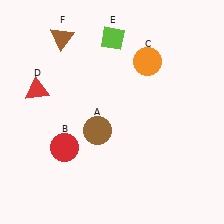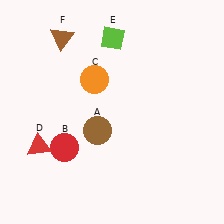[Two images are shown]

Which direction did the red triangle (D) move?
The red triangle (D) moved down.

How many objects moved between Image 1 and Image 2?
2 objects moved between the two images.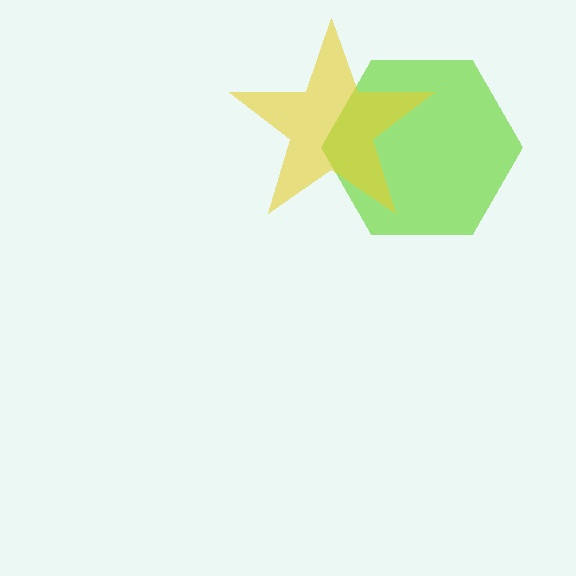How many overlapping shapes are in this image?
There are 2 overlapping shapes in the image.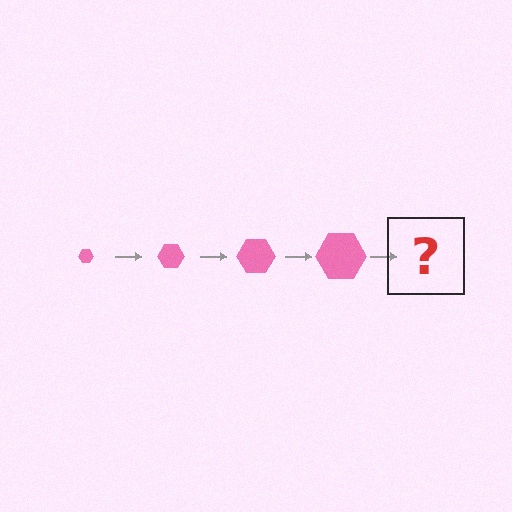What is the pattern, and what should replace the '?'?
The pattern is that the hexagon gets progressively larger each step. The '?' should be a pink hexagon, larger than the previous one.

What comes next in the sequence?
The next element should be a pink hexagon, larger than the previous one.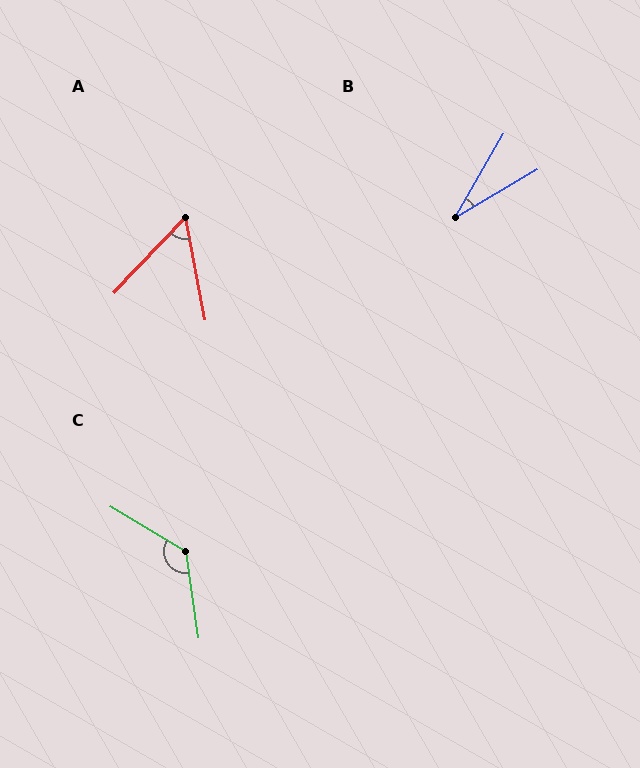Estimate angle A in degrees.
Approximately 55 degrees.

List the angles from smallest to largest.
B (29°), A (55°), C (129°).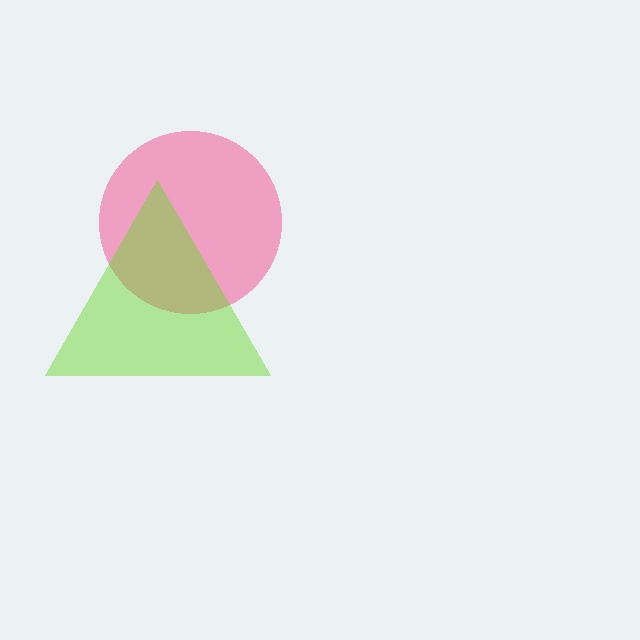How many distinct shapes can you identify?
There are 2 distinct shapes: a pink circle, a lime triangle.